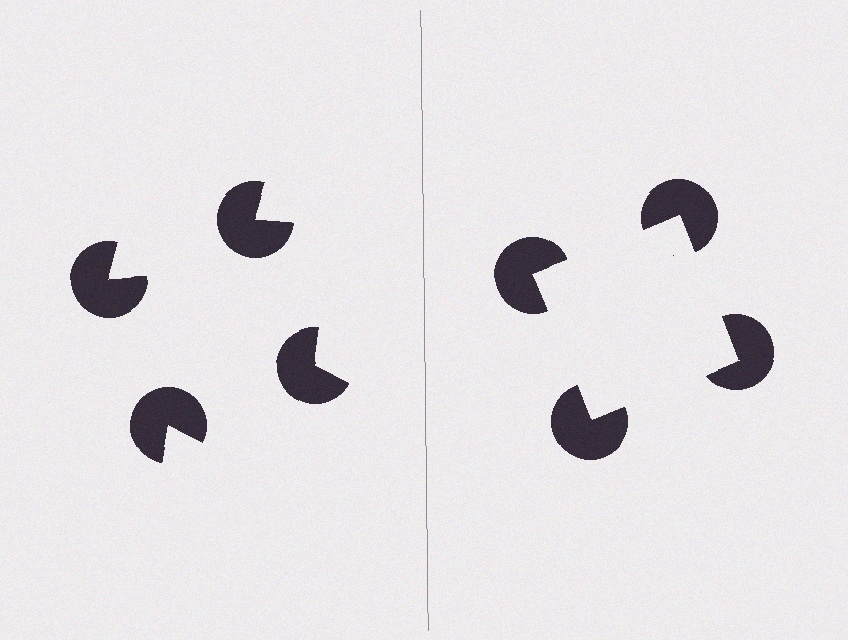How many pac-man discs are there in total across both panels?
8 — 4 on each side.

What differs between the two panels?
The pac-man discs are positioned identically on both sides; only the wedge orientations differ. On the right they align to a square; on the left they are misaligned.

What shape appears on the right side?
An illusory square.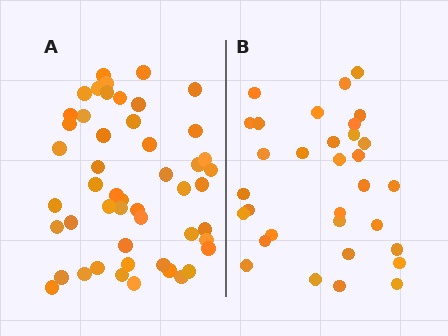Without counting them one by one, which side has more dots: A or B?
Region A (the left region) has more dots.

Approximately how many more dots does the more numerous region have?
Region A has approximately 20 more dots than region B.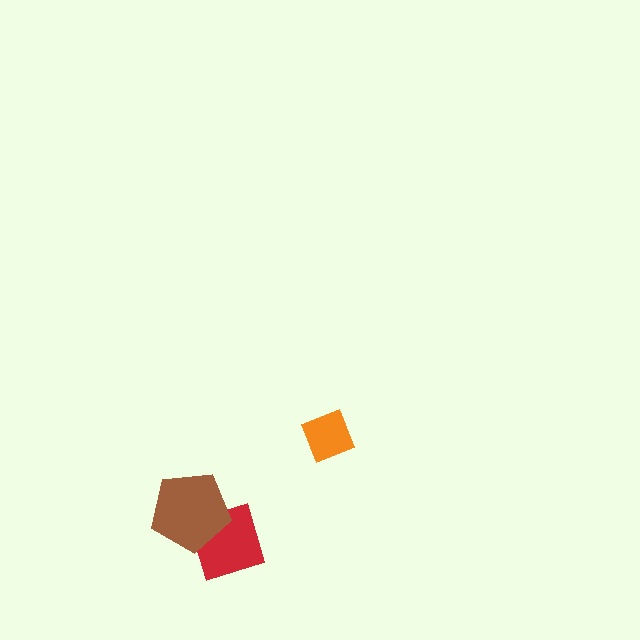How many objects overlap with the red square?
1 object overlaps with the red square.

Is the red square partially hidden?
Yes, it is partially covered by another shape.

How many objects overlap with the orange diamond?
0 objects overlap with the orange diamond.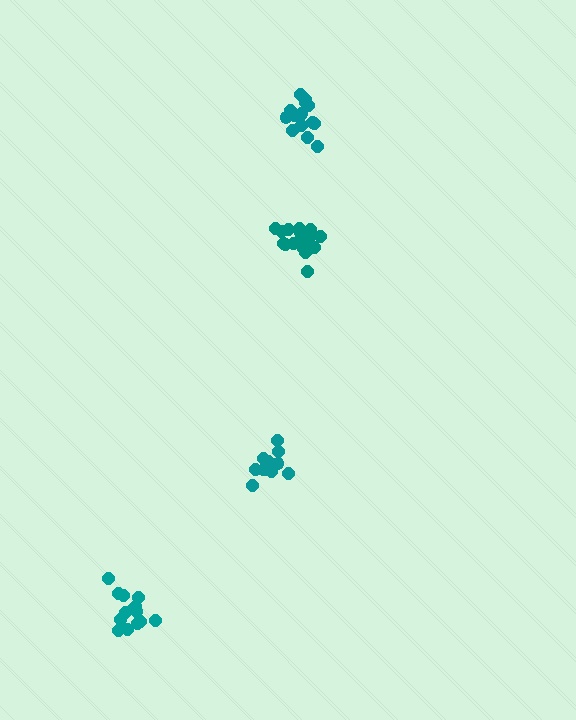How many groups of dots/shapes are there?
There are 4 groups.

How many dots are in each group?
Group 1: 17 dots, Group 2: 14 dots, Group 3: 12 dots, Group 4: 16 dots (59 total).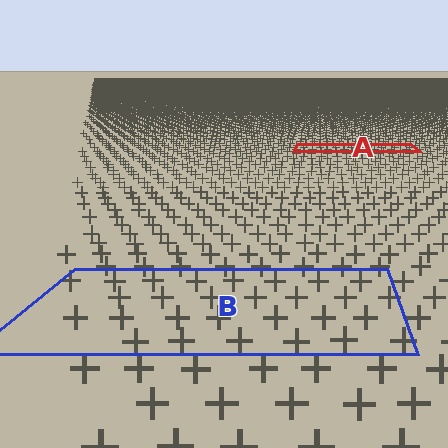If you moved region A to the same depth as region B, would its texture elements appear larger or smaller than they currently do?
They would appear larger. At a closer depth, the same texture elements are projected at a bigger on-screen size.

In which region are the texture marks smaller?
The texture marks are smaller in region A, because it is farther away.